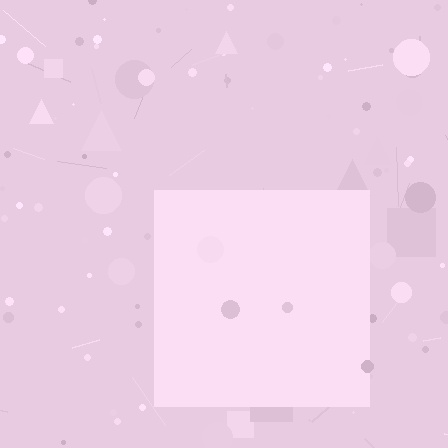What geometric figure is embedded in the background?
A square is embedded in the background.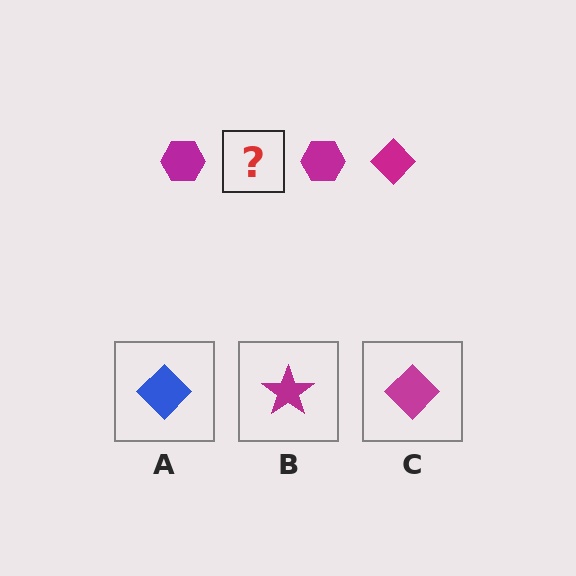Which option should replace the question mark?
Option C.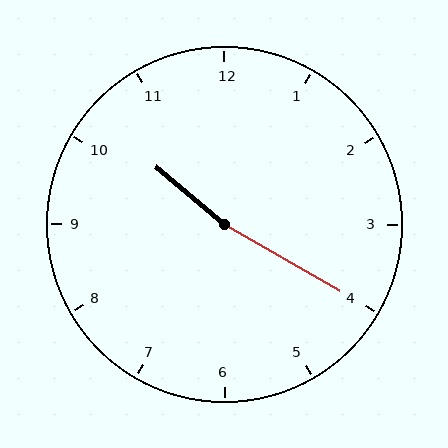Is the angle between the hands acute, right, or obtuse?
It is obtuse.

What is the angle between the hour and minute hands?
Approximately 170 degrees.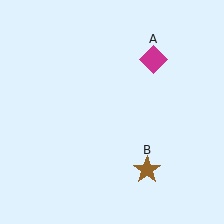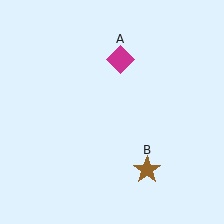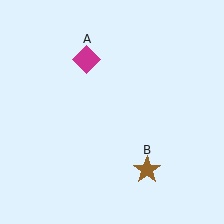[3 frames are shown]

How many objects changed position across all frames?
1 object changed position: magenta diamond (object A).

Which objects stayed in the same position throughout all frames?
Brown star (object B) remained stationary.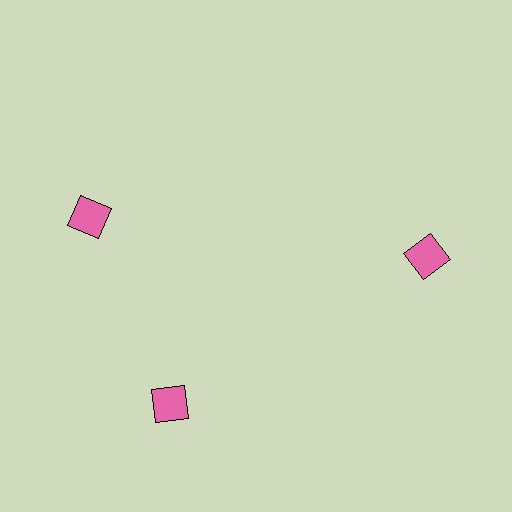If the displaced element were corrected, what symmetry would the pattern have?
It would have 3-fold rotational symmetry — the pattern would map onto itself every 120 degrees.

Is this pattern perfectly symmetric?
No. The 3 pink diamonds are arranged in a ring, but one element near the 11 o'clock position is rotated out of alignment along the ring, breaking the 3-fold rotational symmetry.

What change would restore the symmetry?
The symmetry would be restored by rotating it back into even spacing with its neighbors so that all 3 diamonds sit at equal angles and equal distance from the center.